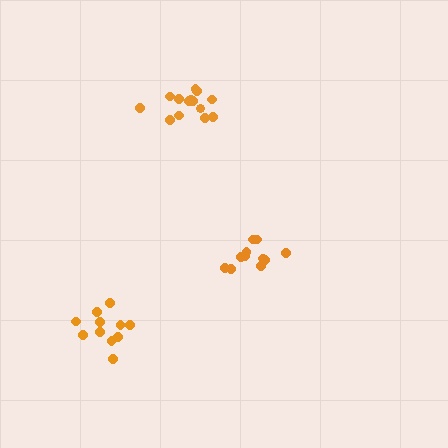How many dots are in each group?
Group 1: 14 dots, Group 2: 11 dots, Group 3: 11 dots (36 total).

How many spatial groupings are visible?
There are 3 spatial groupings.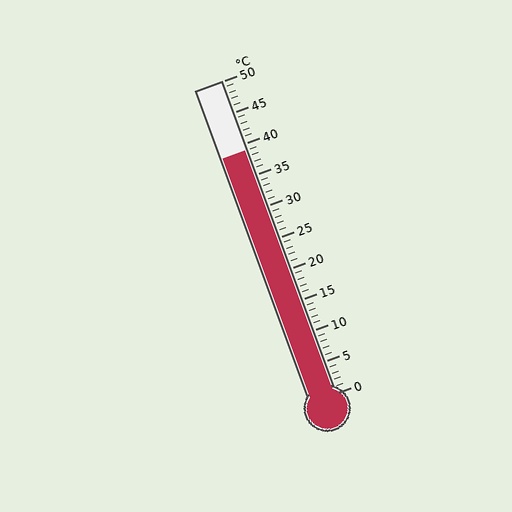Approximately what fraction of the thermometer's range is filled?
The thermometer is filled to approximately 80% of its range.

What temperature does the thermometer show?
The thermometer shows approximately 39°C.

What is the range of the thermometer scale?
The thermometer scale ranges from 0°C to 50°C.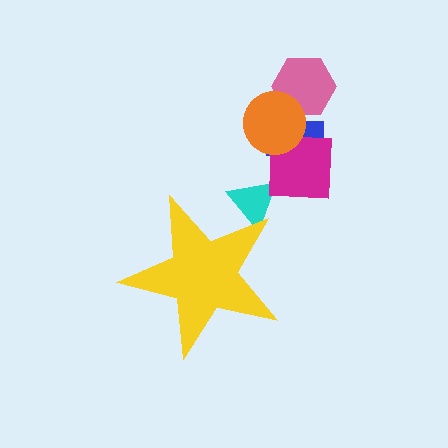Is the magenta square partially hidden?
No, the magenta square is fully visible.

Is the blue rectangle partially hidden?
No, the blue rectangle is fully visible.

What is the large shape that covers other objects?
A yellow star.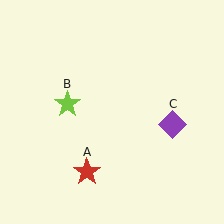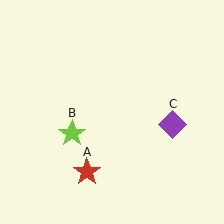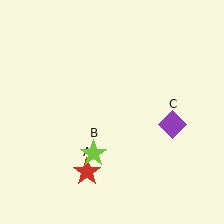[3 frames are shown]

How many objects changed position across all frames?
1 object changed position: lime star (object B).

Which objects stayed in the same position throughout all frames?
Red star (object A) and purple diamond (object C) remained stationary.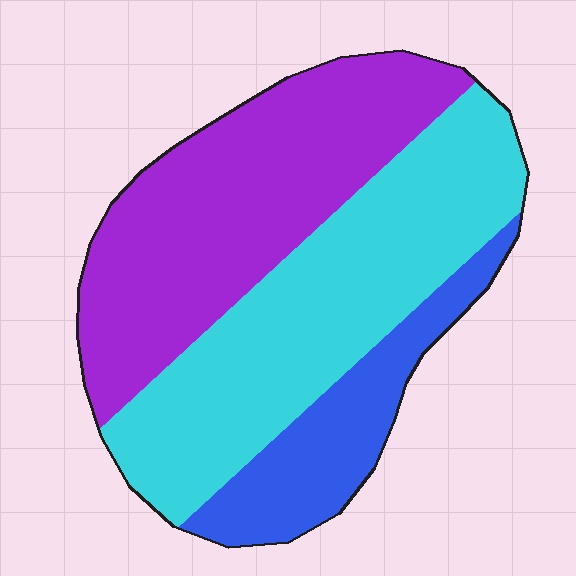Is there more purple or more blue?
Purple.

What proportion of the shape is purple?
Purple takes up about two fifths (2/5) of the shape.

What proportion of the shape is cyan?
Cyan covers 42% of the shape.